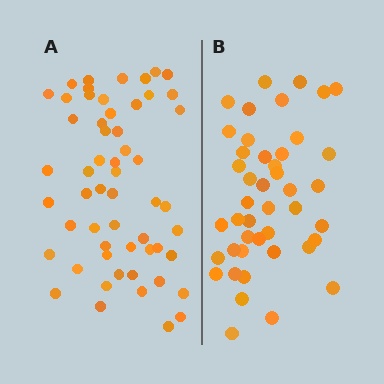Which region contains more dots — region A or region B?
Region A (the left region) has more dots.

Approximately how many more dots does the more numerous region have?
Region A has roughly 12 or so more dots than region B.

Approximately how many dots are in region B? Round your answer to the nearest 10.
About 40 dots. (The exact count is 44, which rounds to 40.)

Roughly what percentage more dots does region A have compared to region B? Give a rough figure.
About 25% more.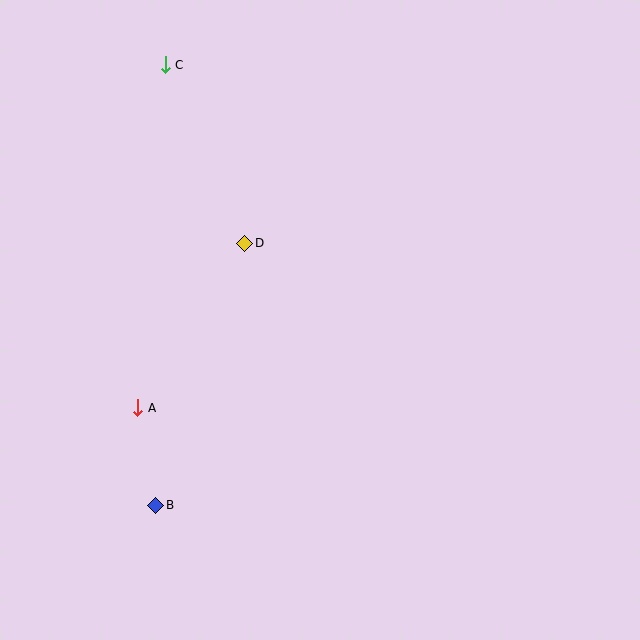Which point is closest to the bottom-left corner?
Point B is closest to the bottom-left corner.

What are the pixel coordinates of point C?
Point C is at (165, 65).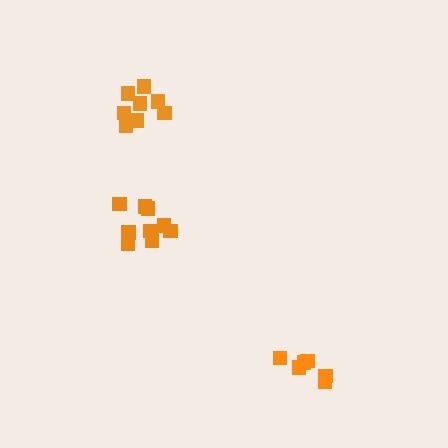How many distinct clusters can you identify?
There are 3 distinct clusters.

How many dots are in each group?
Group 1: 8 dots, Group 2: 6 dots, Group 3: 9 dots (23 total).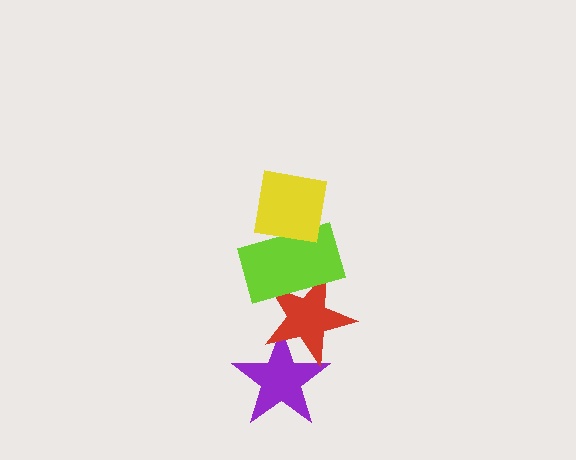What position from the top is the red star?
The red star is 3rd from the top.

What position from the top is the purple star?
The purple star is 4th from the top.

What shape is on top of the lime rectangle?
The yellow square is on top of the lime rectangle.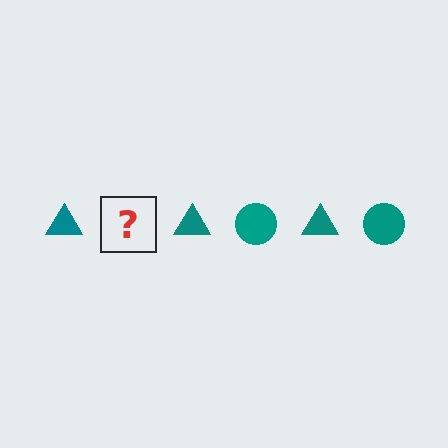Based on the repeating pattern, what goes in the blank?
The blank should be a teal circle.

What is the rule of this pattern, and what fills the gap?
The rule is that the pattern cycles through triangle, circle shapes in teal. The gap should be filled with a teal circle.